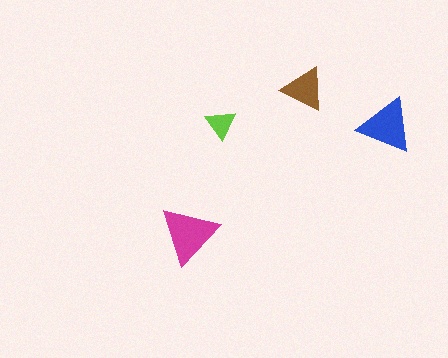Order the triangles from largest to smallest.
the magenta one, the blue one, the brown one, the lime one.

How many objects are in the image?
There are 4 objects in the image.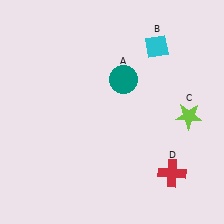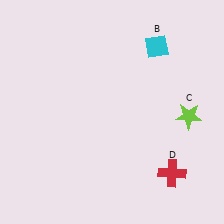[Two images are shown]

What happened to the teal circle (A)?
The teal circle (A) was removed in Image 2. It was in the top-right area of Image 1.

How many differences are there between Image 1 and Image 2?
There is 1 difference between the two images.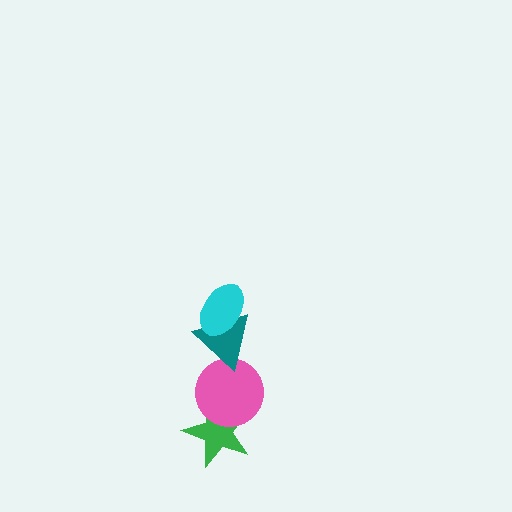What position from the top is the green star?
The green star is 4th from the top.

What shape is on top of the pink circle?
The teal triangle is on top of the pink circle.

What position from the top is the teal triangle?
The teal triangle is 2nd from the top.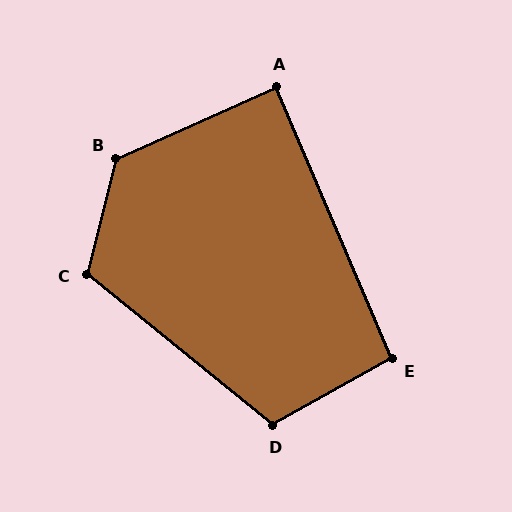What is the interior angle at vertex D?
Approximately 112 degrees (obtuse).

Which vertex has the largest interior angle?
B, at approximately 128 degrees.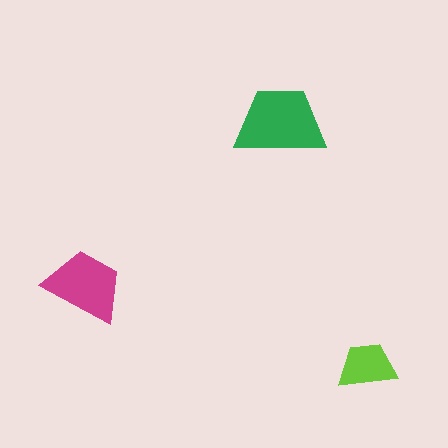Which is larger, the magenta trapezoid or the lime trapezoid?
The magenta one.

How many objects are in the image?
There are 3 objects in the image.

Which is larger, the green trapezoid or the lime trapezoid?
The green one.